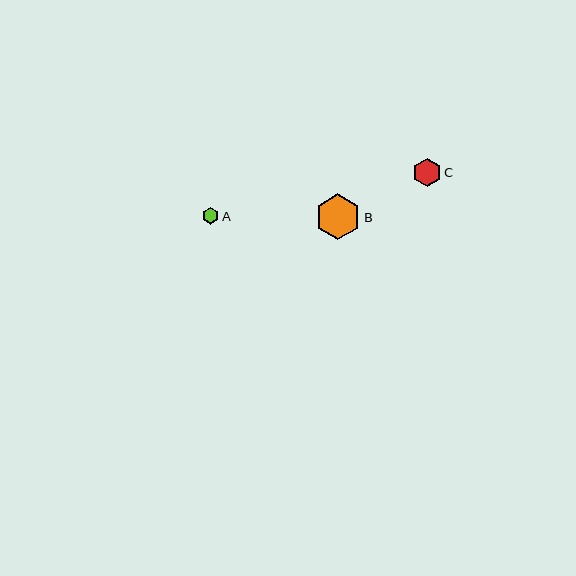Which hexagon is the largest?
Hexagon B is the largest with a size of approximately 46 pixels.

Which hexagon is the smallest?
Hexagon A is the smallest with a size of approximately 17 pixels.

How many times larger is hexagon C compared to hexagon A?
Hexagon C is approximately 1.7 times the size of hexagon A.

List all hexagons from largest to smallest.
From largest to smallest: B, C, A.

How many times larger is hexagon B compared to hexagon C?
Hexagon B is approximately 1.6 times the size of hexagon C.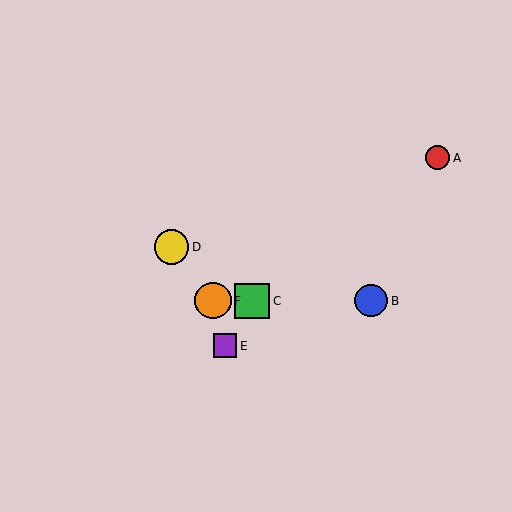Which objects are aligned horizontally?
Objects B, C, F are aligned horizontally.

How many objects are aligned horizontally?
3 objects (B, C, F) are aligned horizontally.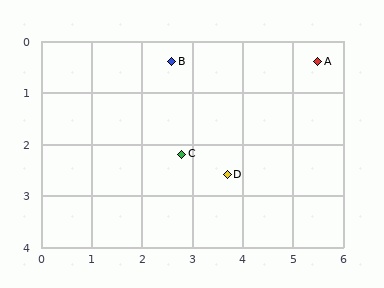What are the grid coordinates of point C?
Point C is at approximately (2.8, 2.2).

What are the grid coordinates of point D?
Point D is at approximately (3.7, 2.6).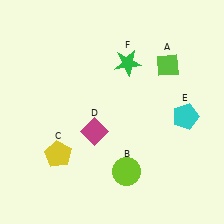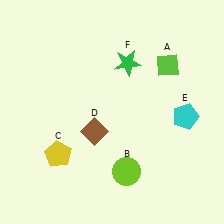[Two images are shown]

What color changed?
The diamond (D) changed from magenta in Image 1 to brown in Image 2.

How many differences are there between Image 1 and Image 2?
There is 1 difference between the two images.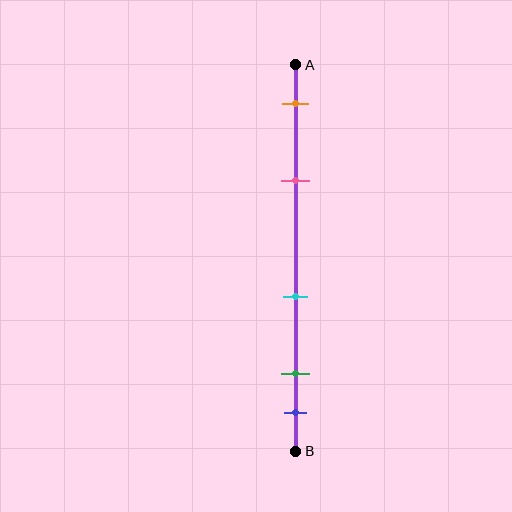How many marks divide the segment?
There are 5 marks dividing the segment.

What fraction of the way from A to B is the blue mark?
The blue mark is approximately 90% (0.9) of the way from A to B.